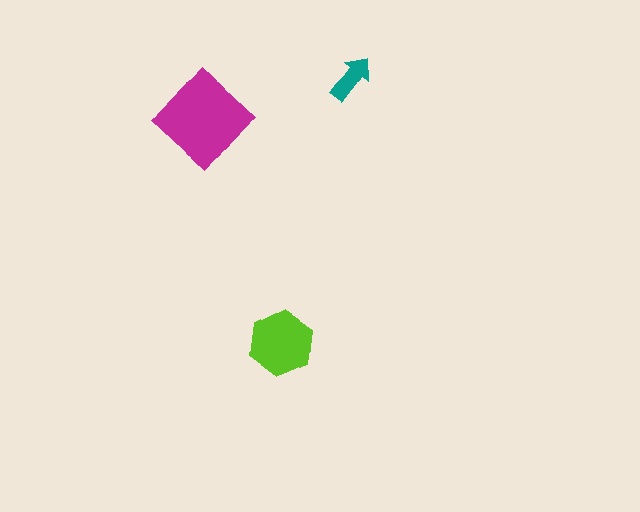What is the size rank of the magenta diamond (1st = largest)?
1st.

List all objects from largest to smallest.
The magenta diamond, the lime hexagon, the teal arrow.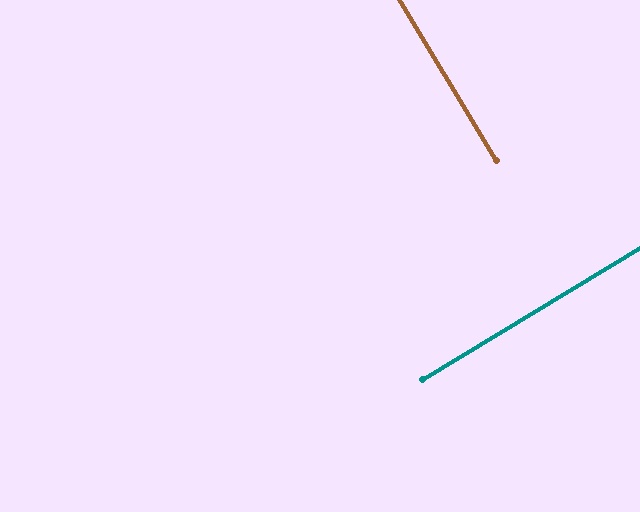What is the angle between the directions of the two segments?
Approximately 89 degrees.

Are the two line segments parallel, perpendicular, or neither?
Perpendicular — they meet at approximately 89°.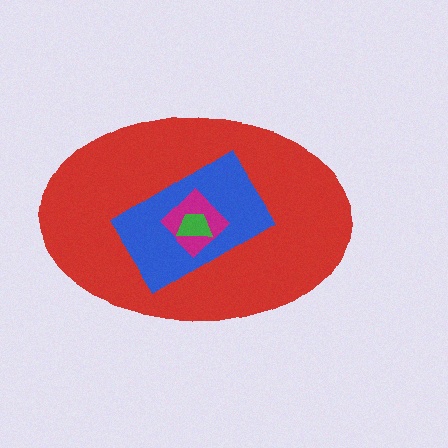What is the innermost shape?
The green trapezoid.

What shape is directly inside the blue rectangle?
The magenta diamond.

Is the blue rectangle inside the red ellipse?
Yes.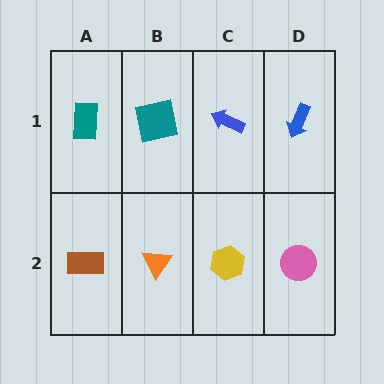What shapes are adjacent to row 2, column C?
A blue arrow (row 1, column C), an orange triangle (row 2, column B), a pink circle (row 2, column D).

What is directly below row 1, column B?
An orange triangle.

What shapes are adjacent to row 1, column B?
An orange triangle (row 2, column B), a teal rectangle (row 1, column A), a blue arrow (row 1, column C).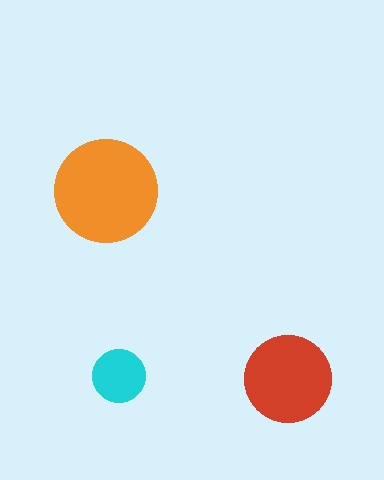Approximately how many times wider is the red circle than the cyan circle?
About 1.5 times wider.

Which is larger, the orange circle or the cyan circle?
The orange one.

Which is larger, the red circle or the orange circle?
The orange one.